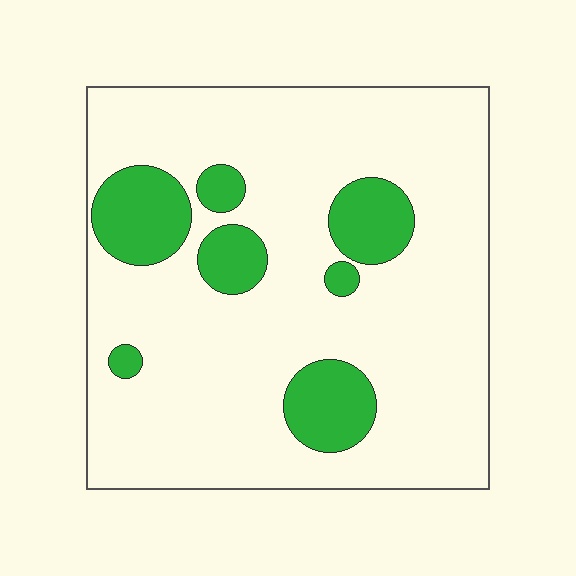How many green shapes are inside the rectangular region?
7.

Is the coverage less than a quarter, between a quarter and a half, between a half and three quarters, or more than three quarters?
Less than a quarter.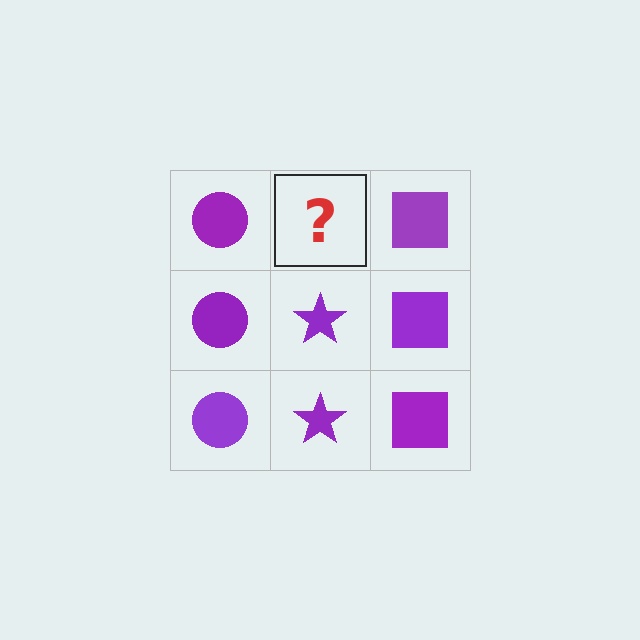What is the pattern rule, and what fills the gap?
The rule is that each column has a consistent shape. The gap should be filled with a purple star.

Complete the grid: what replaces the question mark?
The question mark should be replaced with a purple star.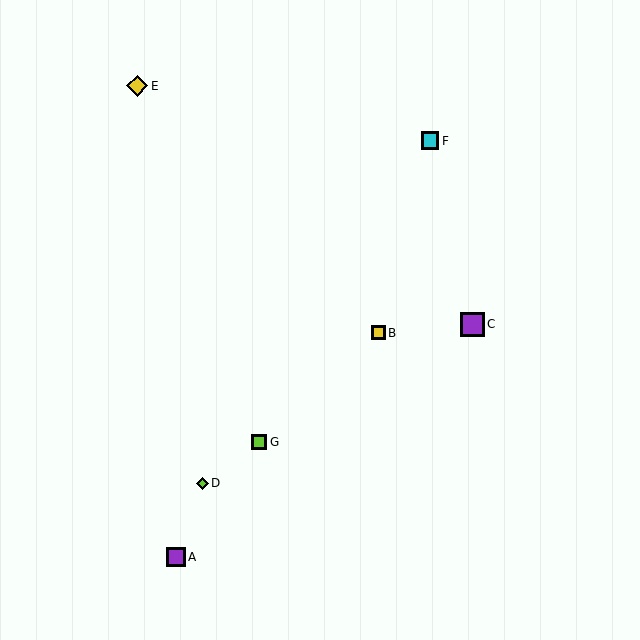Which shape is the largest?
The purple square (labeled C) is the largest.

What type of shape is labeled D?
Shape D is a lime diamond.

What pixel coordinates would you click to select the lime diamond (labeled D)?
Click at (202, 483) to select the lime diamond D.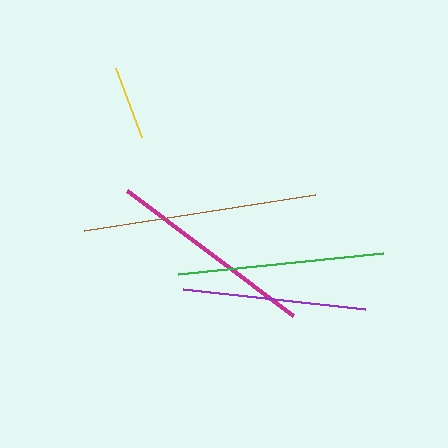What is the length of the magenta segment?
The magenta segment is approximately 208 pixels long.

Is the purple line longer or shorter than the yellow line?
The purple line is longer than the yellow line.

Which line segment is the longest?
The brown line is the longest at approximately 233 pixels.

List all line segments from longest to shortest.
From longest to shortest: brown, magenta, green, purple, yellow.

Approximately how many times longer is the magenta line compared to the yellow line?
The magenta line is approximately 2.8 times the length of the yellow line.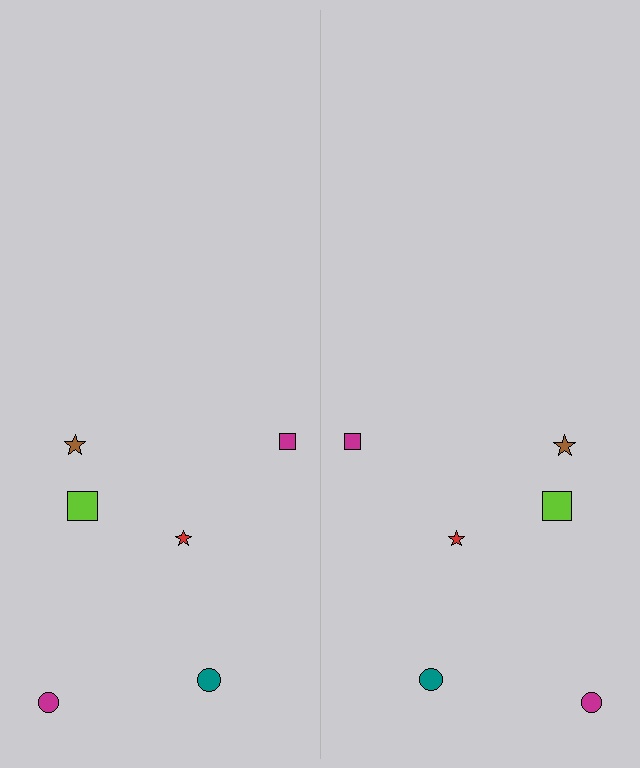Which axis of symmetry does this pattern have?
The pattern has a vertical axis of symmetry running through the center of the image.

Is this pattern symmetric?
Yes, this pattern has bilateral (reflection) symmetry.